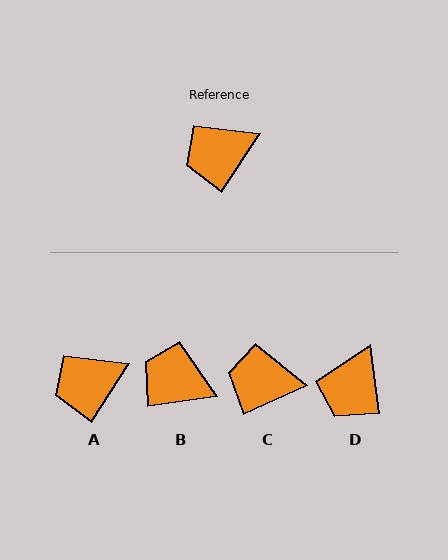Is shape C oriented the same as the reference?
No, it is off by about 32 degrees.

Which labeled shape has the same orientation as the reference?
A.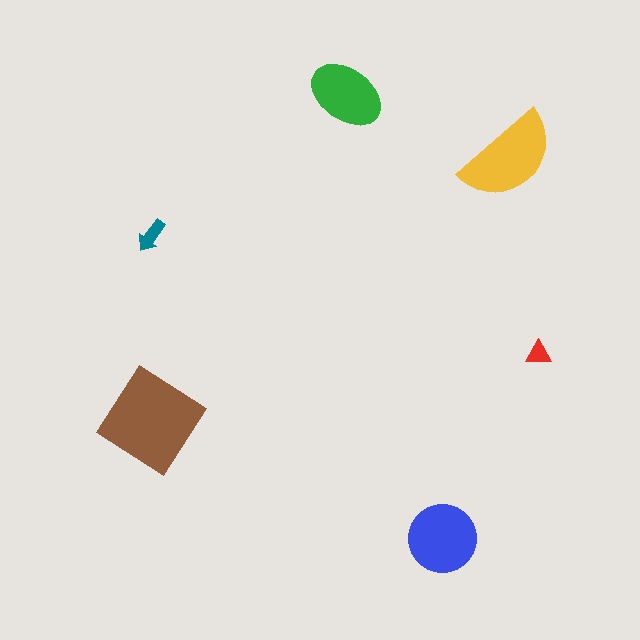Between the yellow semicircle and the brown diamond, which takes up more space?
The brown diamond.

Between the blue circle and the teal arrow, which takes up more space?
The blue circle.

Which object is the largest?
The brown diamond.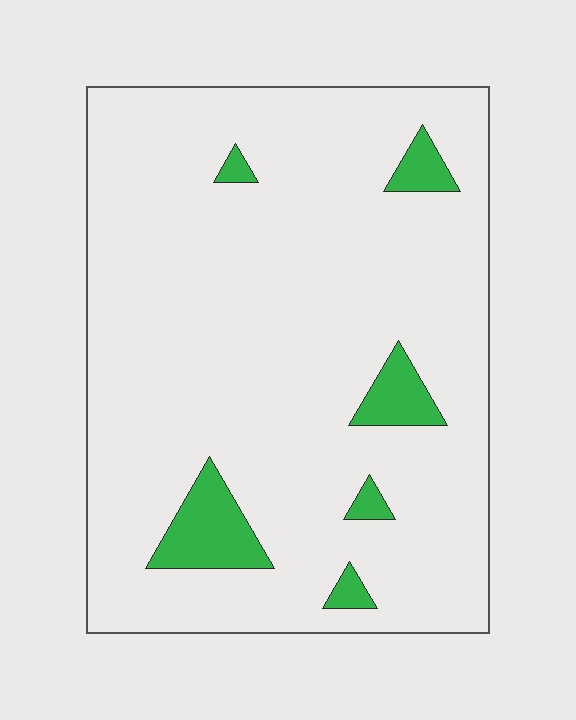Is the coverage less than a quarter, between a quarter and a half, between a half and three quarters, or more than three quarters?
Less than a quarter.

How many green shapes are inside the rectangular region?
6.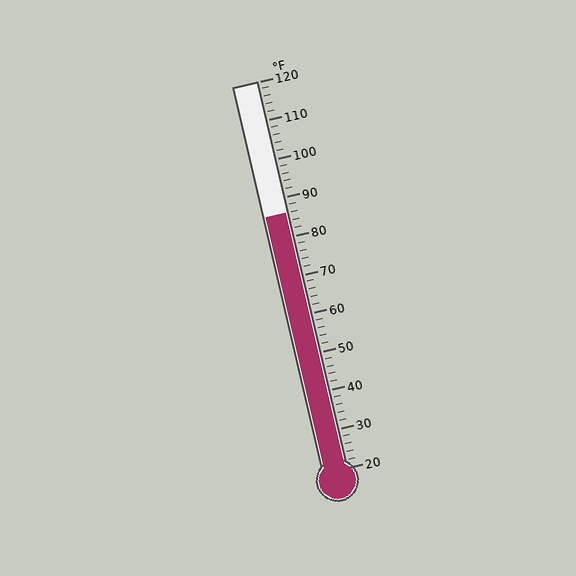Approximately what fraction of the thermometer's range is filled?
The thermometer is filled to approximately 65% of its range.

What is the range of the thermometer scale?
The thermometer scale ranges from 20°F to 120°F.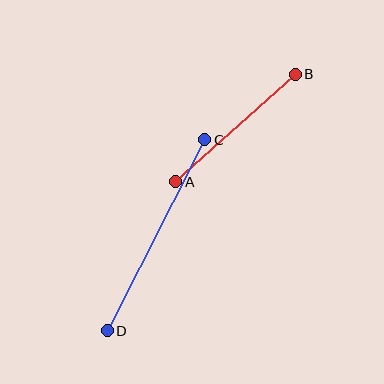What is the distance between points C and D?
The distance is approximately 214 pixels.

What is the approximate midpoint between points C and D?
The midpoint is at approximately (156, 235) pixels.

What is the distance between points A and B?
The distance is approximately 161 pixels.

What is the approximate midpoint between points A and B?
The midpoint is at approximately (235, 128) pixels.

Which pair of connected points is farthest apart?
Points C and D are farthest apart.